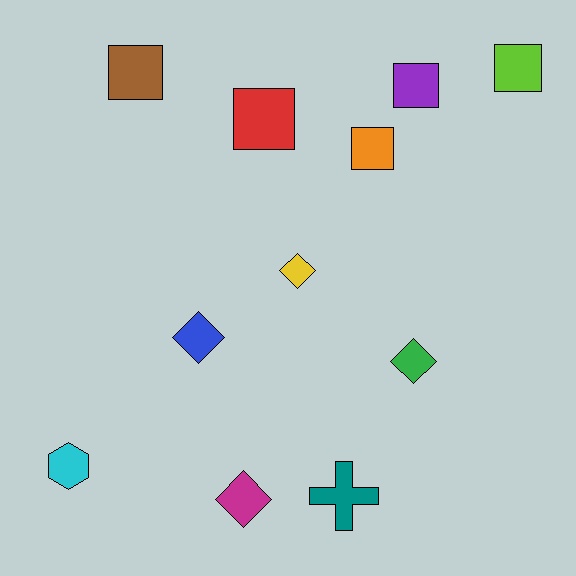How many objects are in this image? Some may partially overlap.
There are 11 objects.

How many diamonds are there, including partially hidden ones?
There are 4 diamonds.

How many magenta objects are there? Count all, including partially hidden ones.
There is 1 magenta object.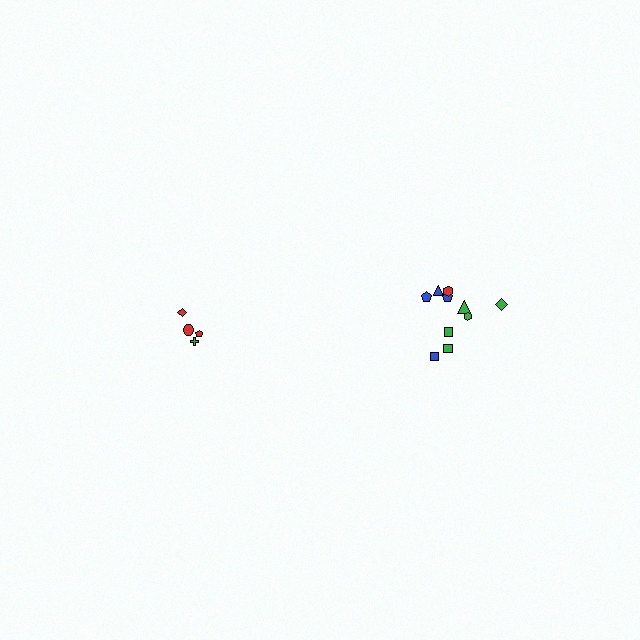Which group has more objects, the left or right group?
The right group.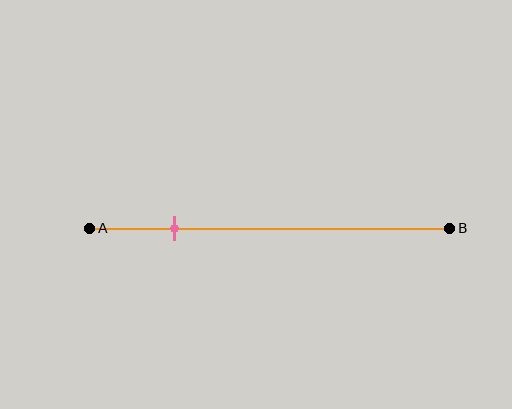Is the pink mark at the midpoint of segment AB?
No, the mark is at about 25% from A, not at the 50% midpoint.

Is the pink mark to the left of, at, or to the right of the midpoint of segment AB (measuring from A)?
The pink mark is to the left of the midpoint of segment AB.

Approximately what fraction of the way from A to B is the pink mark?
The pink mark is approximately 25% of the way from A to B.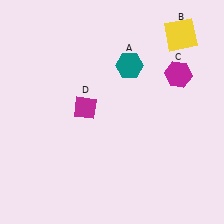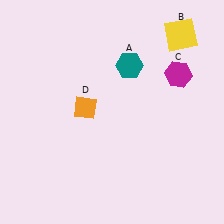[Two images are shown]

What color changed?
The diamond (D) changed from magenta in Image 1 to orange in Image 2.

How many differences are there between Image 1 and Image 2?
There is 1 difference between the two images.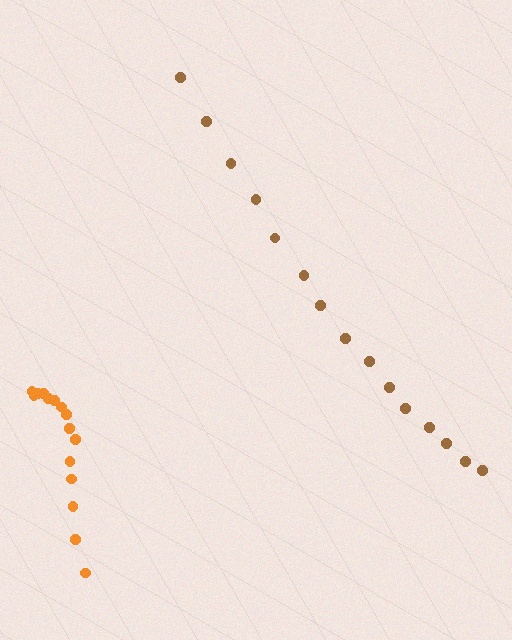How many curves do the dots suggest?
There are 2 distinct paths.